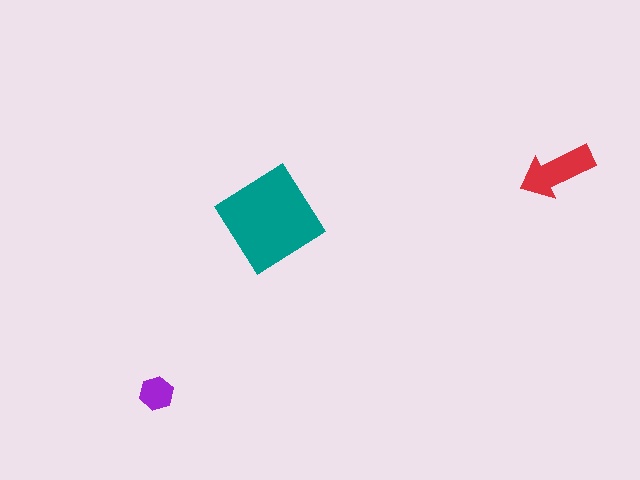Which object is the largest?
The teal diamond.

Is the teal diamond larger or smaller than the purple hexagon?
Larger.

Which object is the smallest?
The purple hexagon.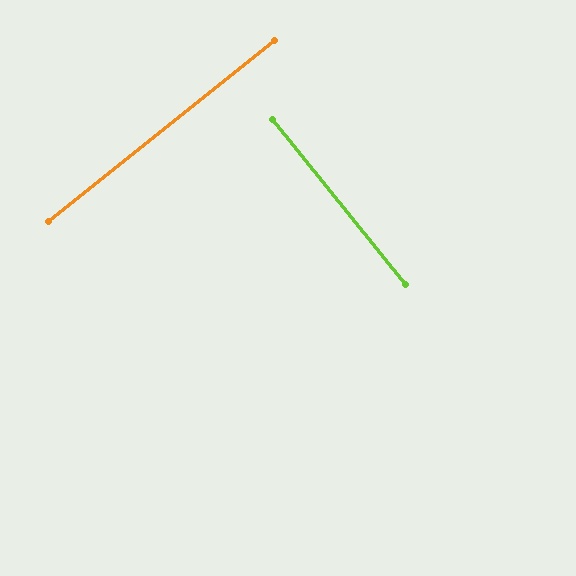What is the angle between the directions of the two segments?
Approximately 90 degrees.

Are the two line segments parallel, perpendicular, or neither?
Perpendicular — they meet at approximately 90°.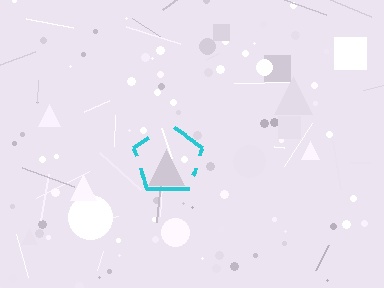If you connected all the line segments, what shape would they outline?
They would outline a pentagon.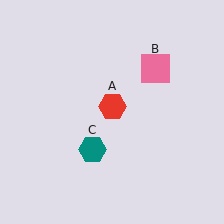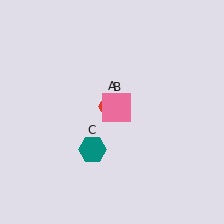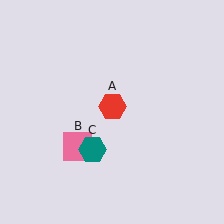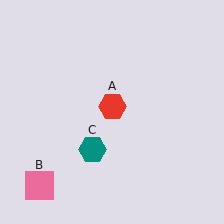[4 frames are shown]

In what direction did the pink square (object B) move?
The pink square (object B) moved down and to the left.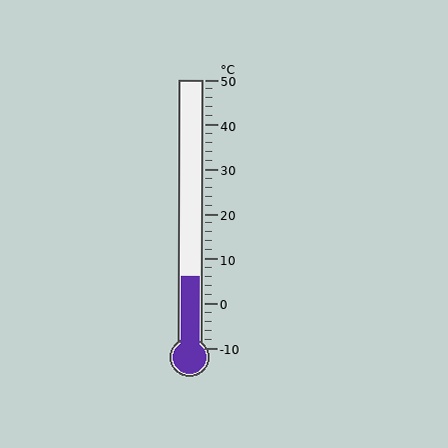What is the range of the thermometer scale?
The thermometer scale ranges from -10°C to 50°C.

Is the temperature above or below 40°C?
The temperature is below 40°C.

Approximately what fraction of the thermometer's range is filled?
The thermometer is filled to approximately 25% of its range.